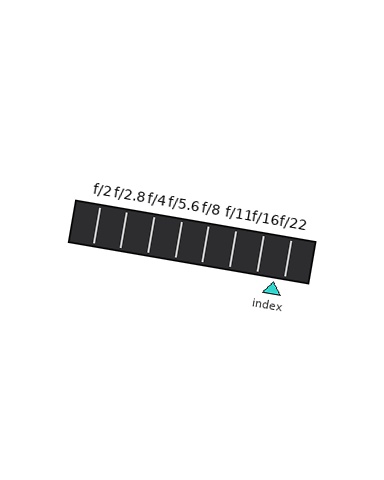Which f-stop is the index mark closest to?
The index mark is closest to f/22.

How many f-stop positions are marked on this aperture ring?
There are 8 f-stop positions marked.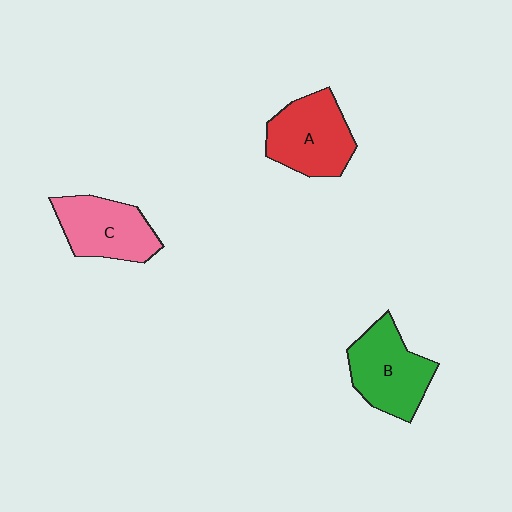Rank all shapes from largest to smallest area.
From largest to smallest: B (green), A (red), C (pink).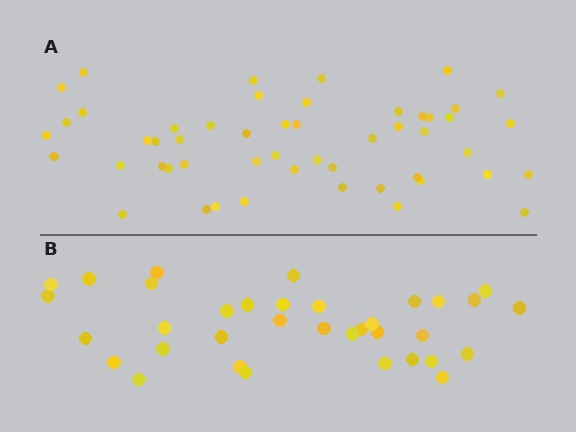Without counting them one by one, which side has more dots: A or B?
Region A (the top region) has more dots.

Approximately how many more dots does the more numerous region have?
Region A has approximately 15 more dots than region B.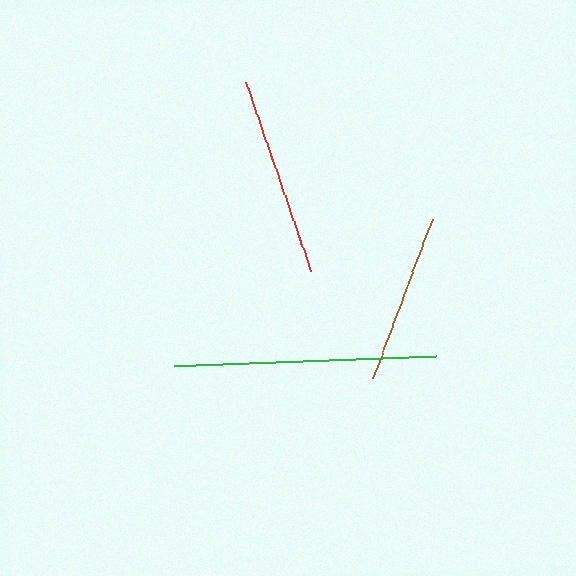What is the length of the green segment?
The green segment is approximately 262 pixels long.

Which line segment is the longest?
The green line is the longest at approximately 262 pixels.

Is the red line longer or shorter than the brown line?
The red line is longer than the brown line.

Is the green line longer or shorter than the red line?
The green line is longer than the red line.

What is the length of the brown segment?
The brown segment is approximately 169 pixels long.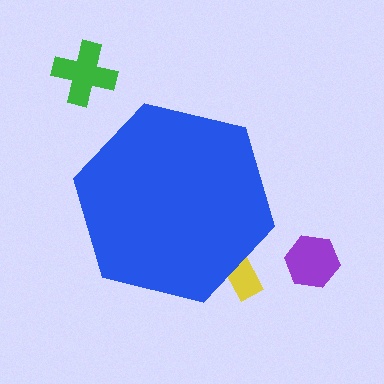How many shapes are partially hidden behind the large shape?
1 shape is partially hidden.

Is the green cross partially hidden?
No, the green cross is fully visible.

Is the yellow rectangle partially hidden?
Yes, the yellow rectangle is partially hidden behind the blue hexagon.